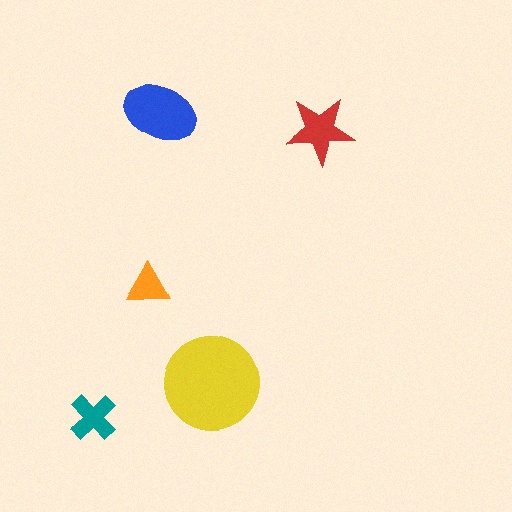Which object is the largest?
The yellow circle.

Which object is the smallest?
The orange triangle.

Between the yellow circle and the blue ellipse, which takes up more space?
The yellow circle.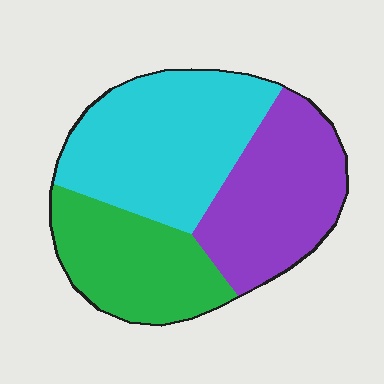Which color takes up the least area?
Green, at roughly 25%.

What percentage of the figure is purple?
Purple takes up about one third (1/3) of the figure.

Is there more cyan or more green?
Cyan.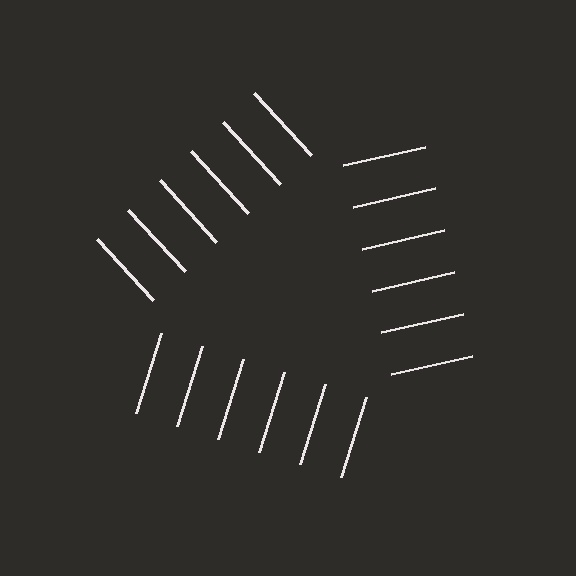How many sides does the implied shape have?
3 sides — the line-ends trace a triangle.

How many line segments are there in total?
18 — 6 along each of the 3 edges.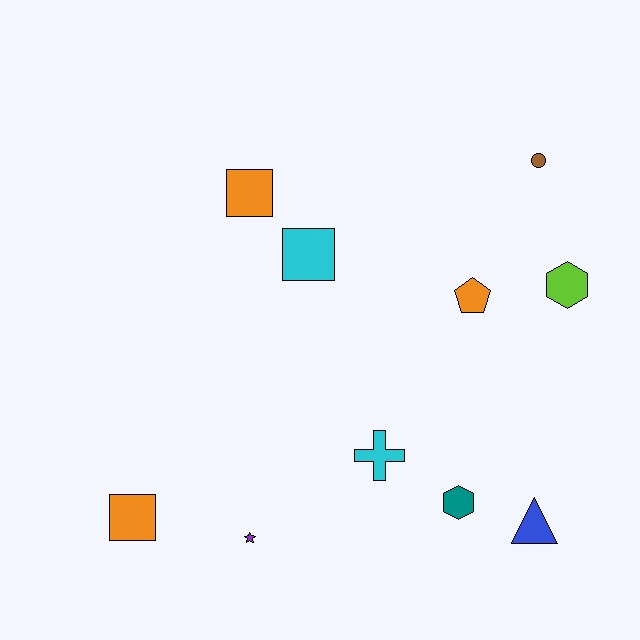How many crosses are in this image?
There is 1 cross.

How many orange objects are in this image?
There are 3 orange objects.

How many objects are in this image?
There are 10 objects.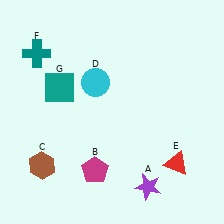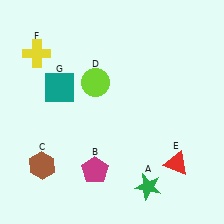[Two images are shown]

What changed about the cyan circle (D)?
In Image 1, D is cyan. In Image 2, it changed to lime.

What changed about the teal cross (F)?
In Image 1, F is teal. In Image 2, it changed to yellow.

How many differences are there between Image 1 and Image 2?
There are 3 differences between the two images.